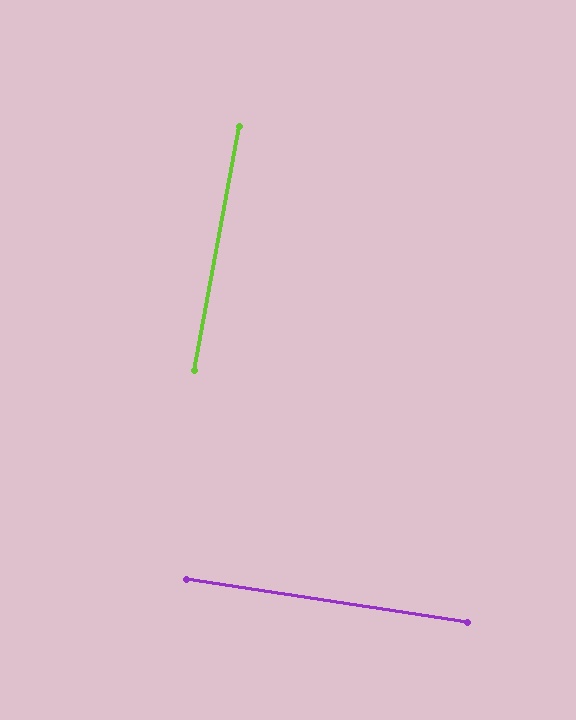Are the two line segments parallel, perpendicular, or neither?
Perpendicular — they meet at approximately 88°.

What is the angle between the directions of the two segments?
Approximately 88 degrees.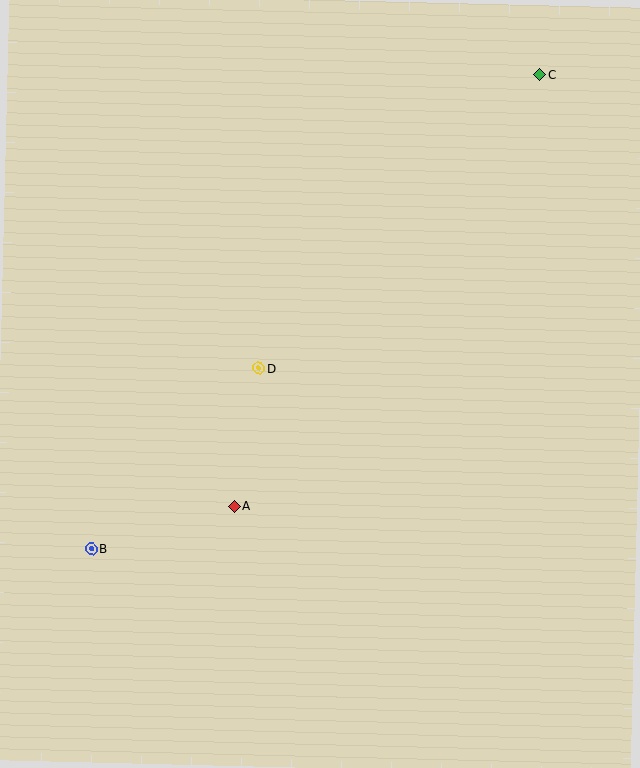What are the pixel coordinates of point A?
Point A is at (234, 506).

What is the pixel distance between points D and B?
The distance between D and B is 247 pixels.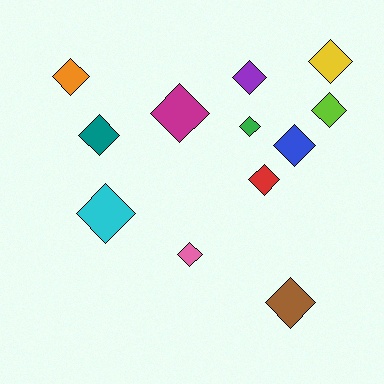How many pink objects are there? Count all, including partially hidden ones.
There is 1 pink object.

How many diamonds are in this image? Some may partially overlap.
There are 12 diamonds.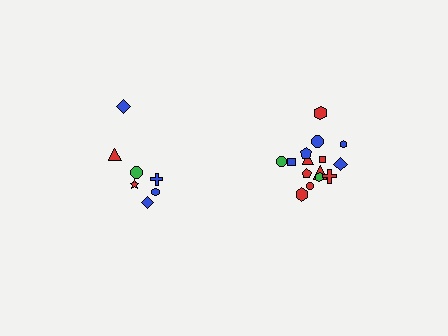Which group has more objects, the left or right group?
The right group.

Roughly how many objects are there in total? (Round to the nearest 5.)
Roughly 20 objects in total.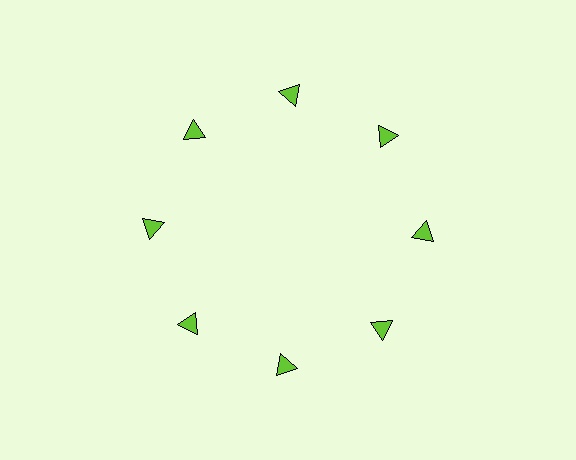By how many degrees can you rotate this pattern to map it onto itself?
The pattern maps onto itself every 45 degrees of rotation.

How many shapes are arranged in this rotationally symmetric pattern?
There are 8 shapes, arranged in 8 groups of 1.